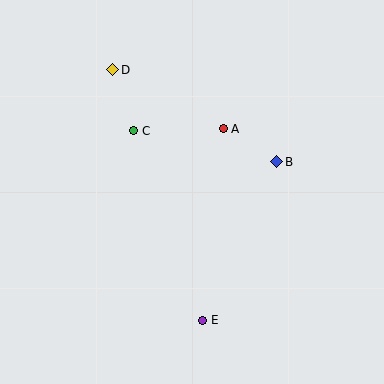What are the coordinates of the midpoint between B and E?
The midpoint between B and E is at (240, 241).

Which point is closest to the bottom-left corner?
Point E is closest to the bottom-left corner.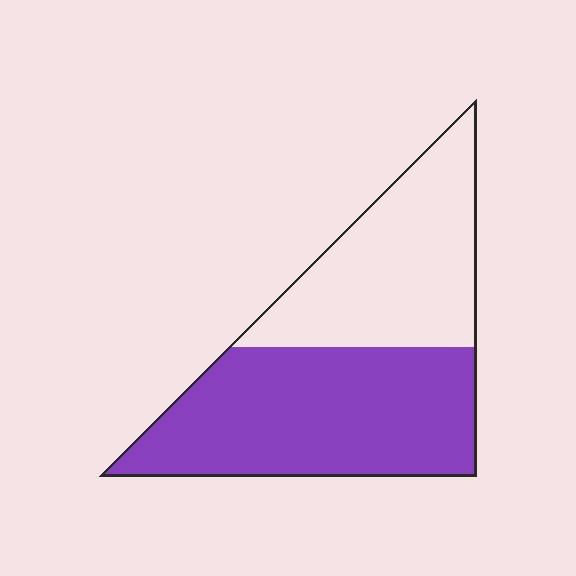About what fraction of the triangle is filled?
About three fifths (3/5).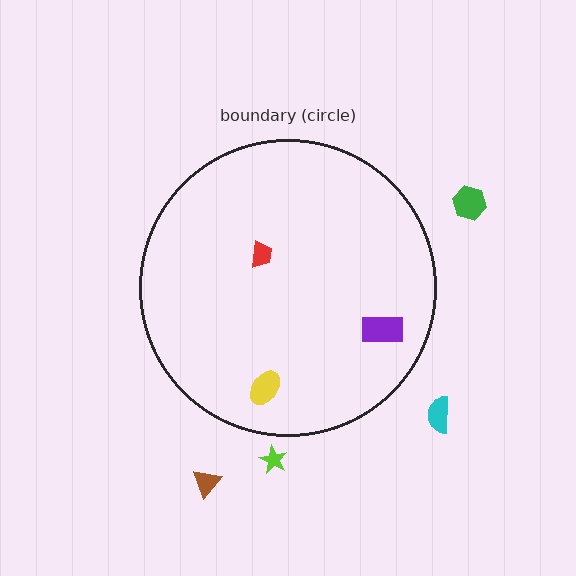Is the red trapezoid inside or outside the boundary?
Inside.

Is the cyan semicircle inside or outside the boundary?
Outside.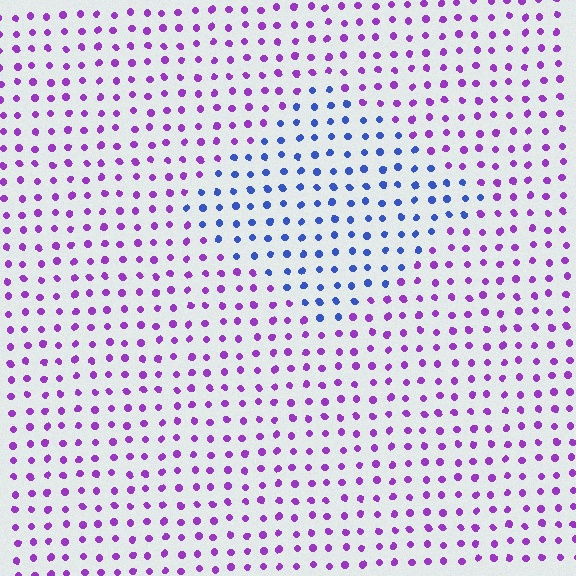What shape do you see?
I see a diamond.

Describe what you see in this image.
The image is filled with small purple elements in a uniform arrangement. A diamond-shaped region is visible where the elements are tinted to a slightly different hue, forming a subtle color boundary.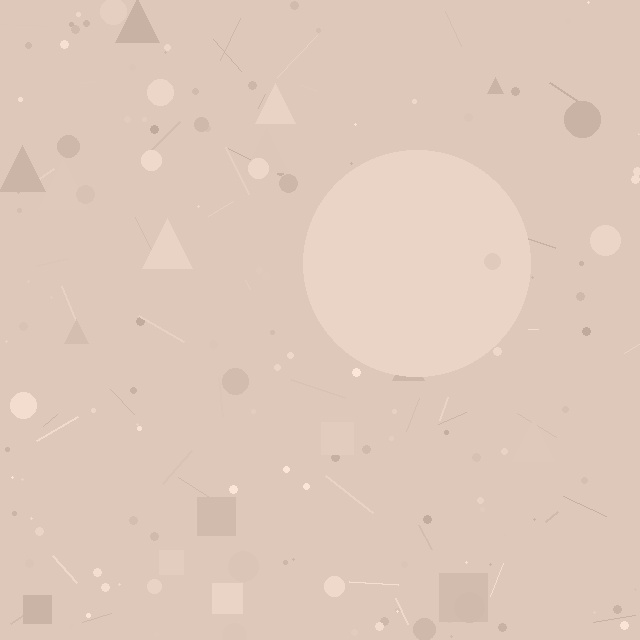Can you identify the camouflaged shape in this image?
The camouflaged shape is a circle.